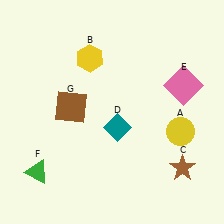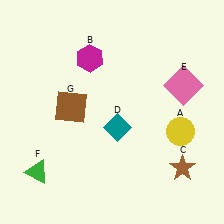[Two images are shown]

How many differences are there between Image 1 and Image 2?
There is 1 difference between the two images.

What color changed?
The hexagon (B) changed from yellow in Image 1 to magenta in Image 2.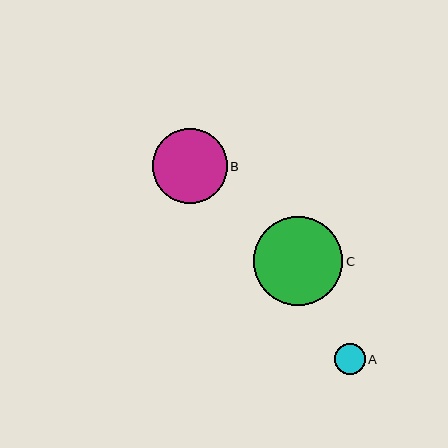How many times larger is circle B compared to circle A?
Circle B is approximately 2.4 times the size of circle A.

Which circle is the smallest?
Circle A is the smallest with a size of approximately 31 pixels.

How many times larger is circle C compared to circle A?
Circle C is approximately 2.9 times the size of circle A.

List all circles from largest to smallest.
From largest to smallest: C, B, A.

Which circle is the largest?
Circle C is the largest with a size of approximately 90 pixels.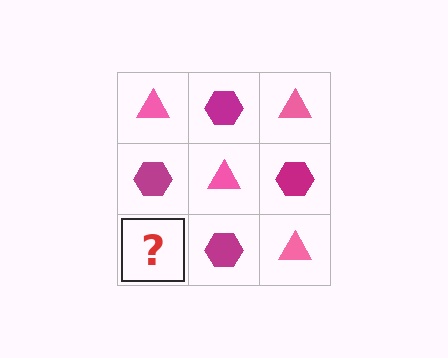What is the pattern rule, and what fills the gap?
The rule is that it alternates pink triangle and magenta hexagon in a checkerboard pattern. The gap should be filled with a pink triangle.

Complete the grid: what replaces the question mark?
The question mark should be replaced with a pink triangle.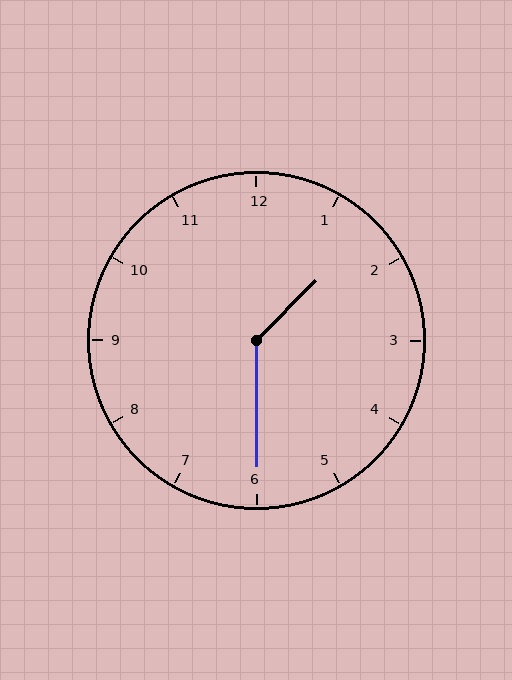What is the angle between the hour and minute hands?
Approximately 135 degrees.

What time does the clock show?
1:30.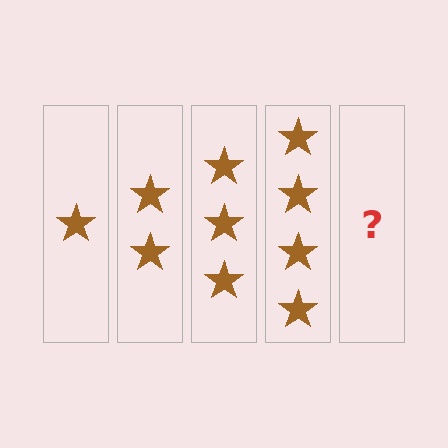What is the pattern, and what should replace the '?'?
The pattern is that each step adds one more star. The '?' should be 5 stars.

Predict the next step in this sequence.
The next step is 5 stars.